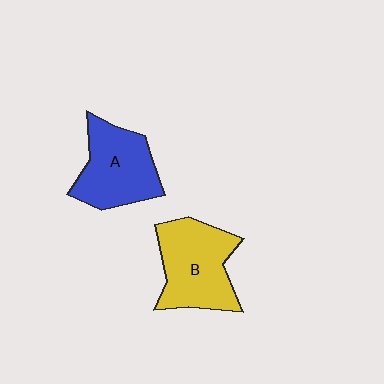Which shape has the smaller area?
Shape A (blue).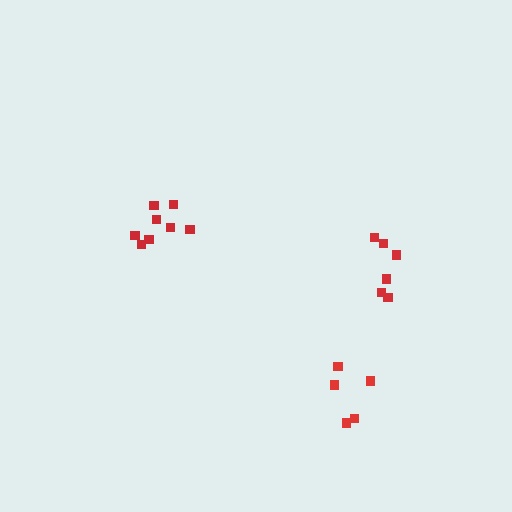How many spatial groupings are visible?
There are 3 spatial groupings.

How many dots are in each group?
Group 1: 6 dots, Group 2: 8 dots, Group 3: 5 dots (19 total).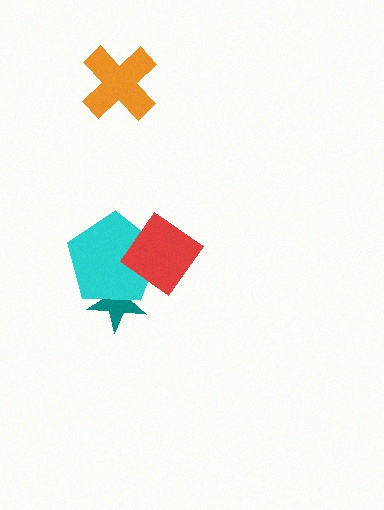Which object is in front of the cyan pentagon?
The red diamond is in front of the cyan pentagon.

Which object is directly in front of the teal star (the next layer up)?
The cyan pentagon is directly in front of the teal star.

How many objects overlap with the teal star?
2 objects overlap with the teal star.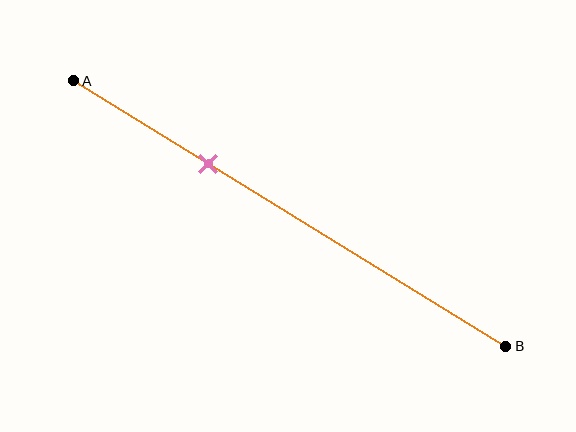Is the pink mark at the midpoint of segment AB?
No, the mark is at about 30% from A, not at the 50% midpoint.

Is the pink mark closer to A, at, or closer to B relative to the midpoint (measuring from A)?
The pink mark is closer to point A than the midpoint of segment AB.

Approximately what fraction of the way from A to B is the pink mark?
The pink mark is approximately 30% of the way from A to B.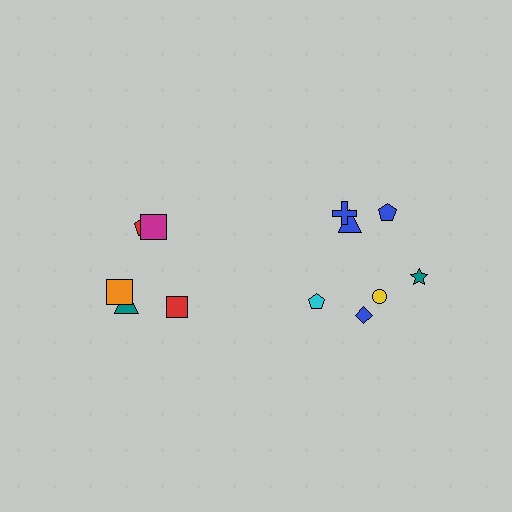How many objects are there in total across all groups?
There are 12 objects.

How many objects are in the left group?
There are 5 objects.